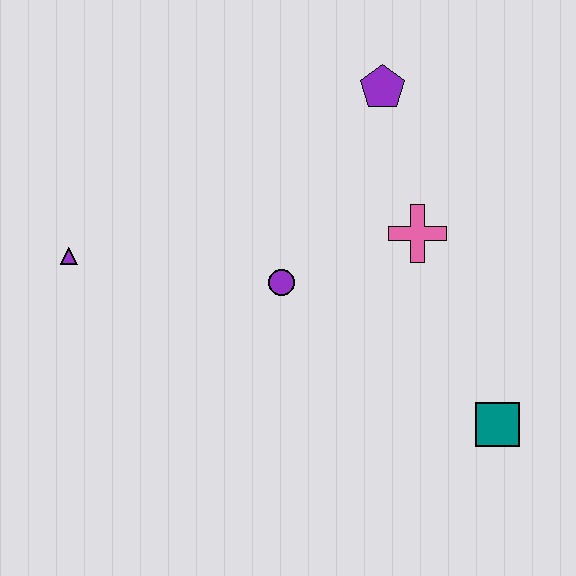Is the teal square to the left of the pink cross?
No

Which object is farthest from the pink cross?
The purple triangle is farthest from the pink cross.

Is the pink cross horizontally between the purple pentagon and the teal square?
Yes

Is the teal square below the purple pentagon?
Yes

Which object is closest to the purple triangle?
The purple circle is closest to the purple triangle.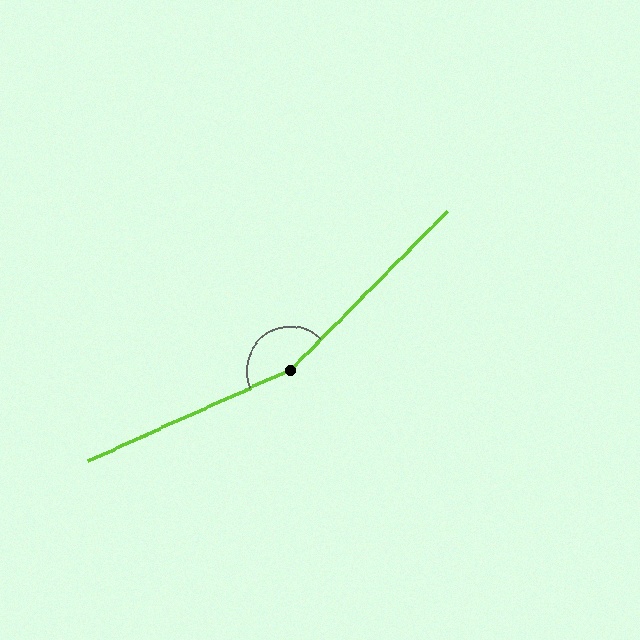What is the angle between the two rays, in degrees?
Approximately 159 degrees.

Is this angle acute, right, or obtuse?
It is obtuse.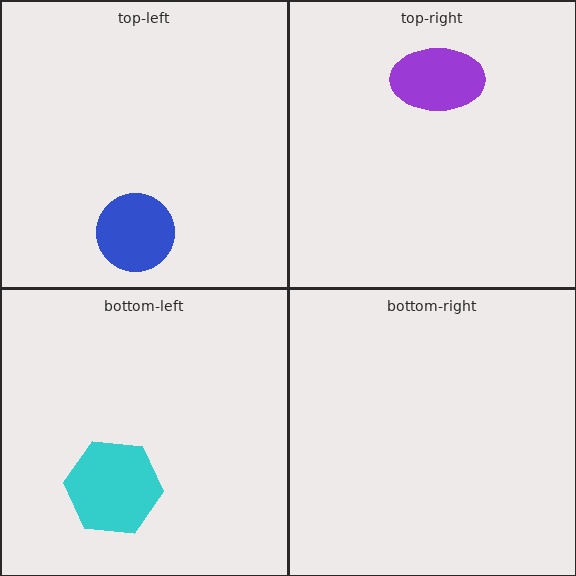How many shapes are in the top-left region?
1.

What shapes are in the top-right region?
The purple ellipse.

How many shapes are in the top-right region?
1.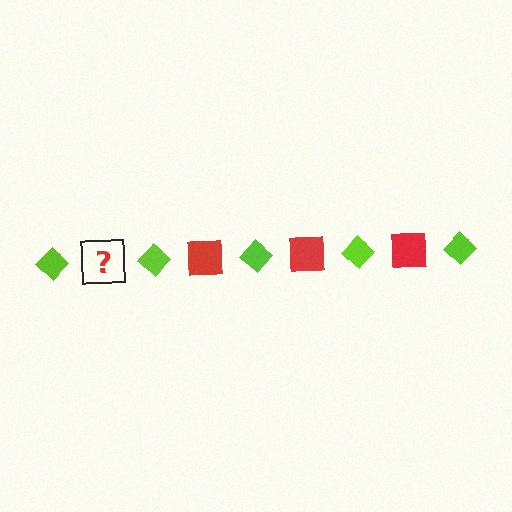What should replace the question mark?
The question mark should be replaced with a red square.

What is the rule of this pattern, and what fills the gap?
The rule is that the pattern alternates between lime diamond and red square. The gap should be filled with a red square.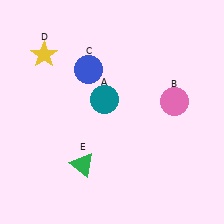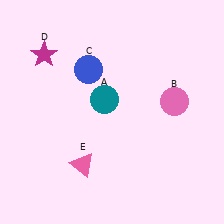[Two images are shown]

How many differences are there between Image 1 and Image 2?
There are 2 differences between the two images.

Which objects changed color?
D changed from yellow to magenta. E changed from green to pink.